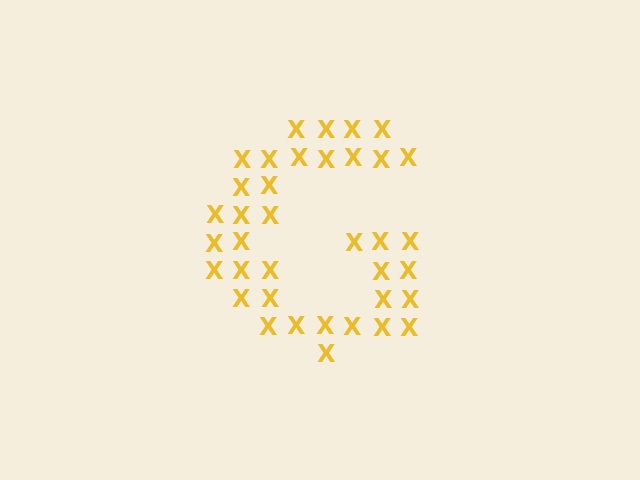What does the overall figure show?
The overall figure shows the letter G.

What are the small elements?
The small elements are letter X's.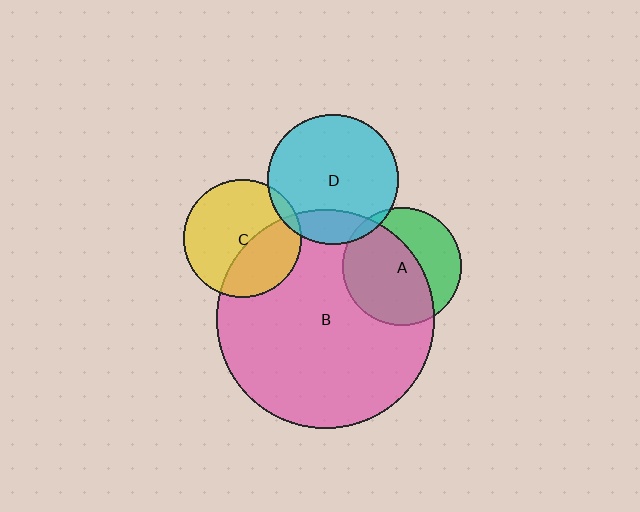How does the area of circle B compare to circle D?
Approximately 2.8 times.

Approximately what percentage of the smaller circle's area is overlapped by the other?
Approximately 5%.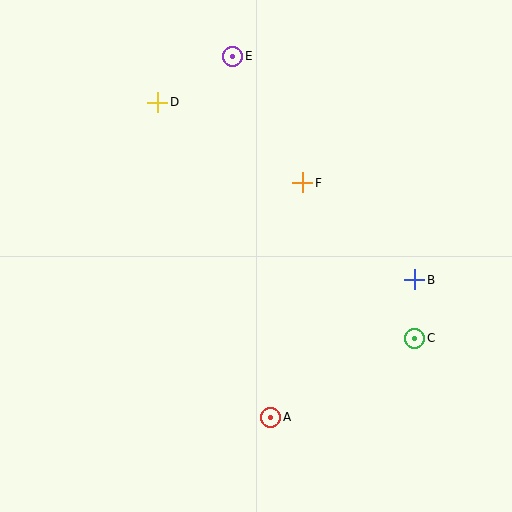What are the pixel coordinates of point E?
Point E is at (233, 56).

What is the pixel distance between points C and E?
The distance between C and E is 336 pixels.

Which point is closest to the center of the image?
Point F at (303, 183) is closest to the center.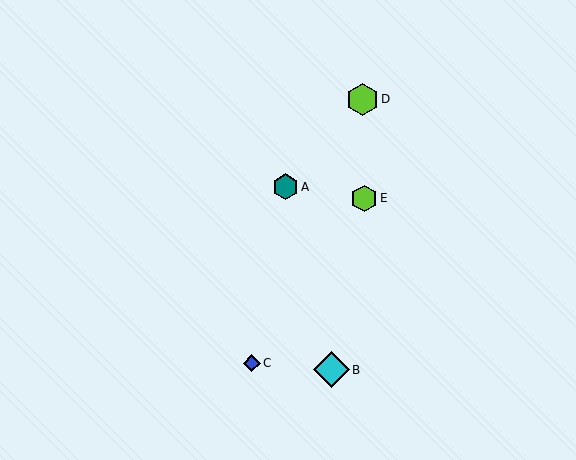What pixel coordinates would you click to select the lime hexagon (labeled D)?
Click at (363, 99) to select the lime hexagon D.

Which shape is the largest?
The cyan diamond (labeled B) is the largest.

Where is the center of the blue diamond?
The center of the blue diamond is at (252, 363).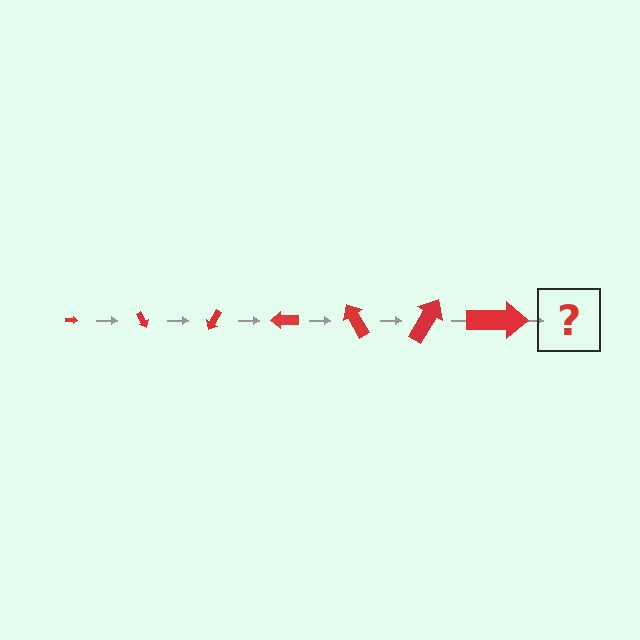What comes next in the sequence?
The next element should be an arrow, larger than the previous one and rotated 420 degrees from the start.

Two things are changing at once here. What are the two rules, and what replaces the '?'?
The two rules are that the arrow grows larger each step and it rotates 60 degrees each step. The '?' should be an arrow, larger than the previous one and rotated 420 degrees from the start.